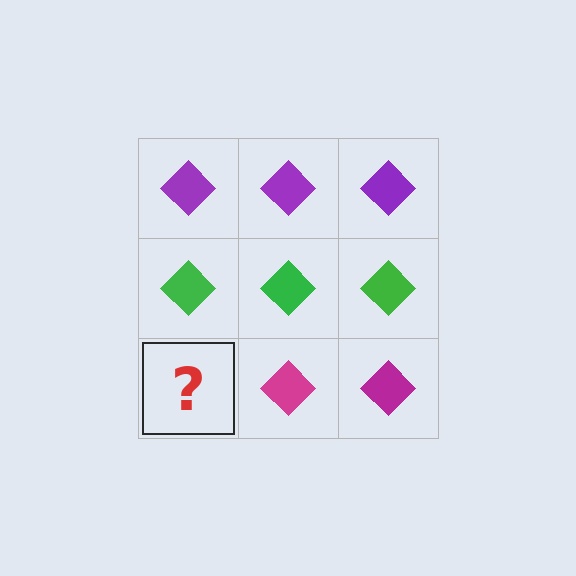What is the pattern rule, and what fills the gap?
The rule is that each row has a consistent color. The gap should be filled with a magenta diamond.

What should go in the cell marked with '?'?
The missing cell should contain a magenta diamond.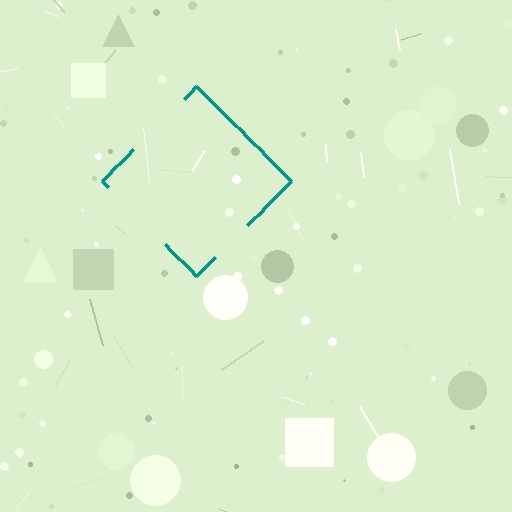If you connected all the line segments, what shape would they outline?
They would outline a diamond.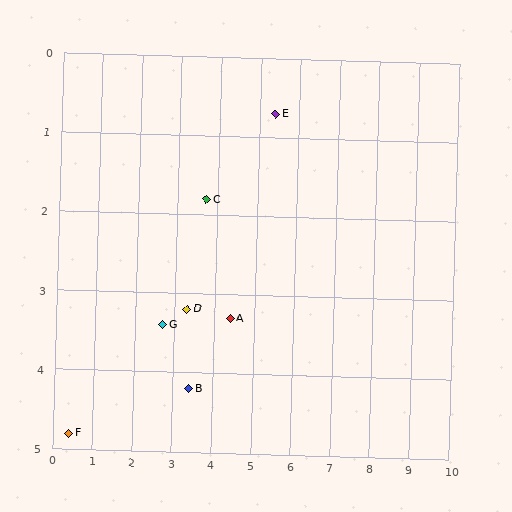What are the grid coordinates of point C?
Point C is at approximately (3.7, 1.8).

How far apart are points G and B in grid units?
Points G and B are about 1.1 grid units apart.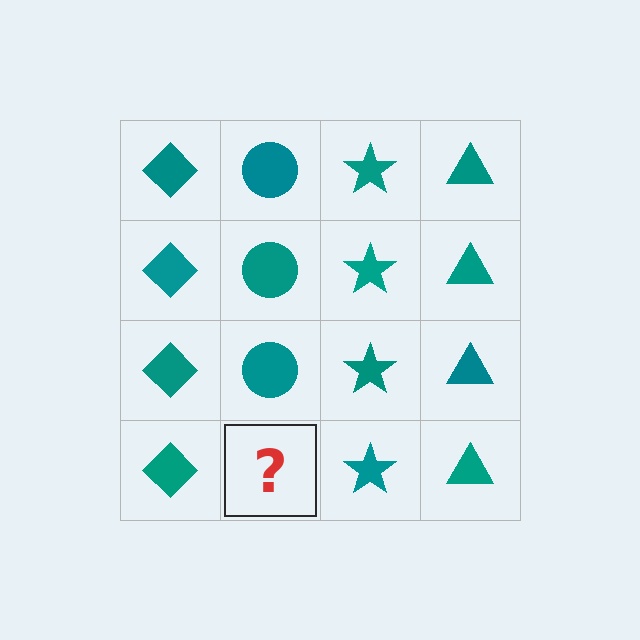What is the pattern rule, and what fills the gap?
The rule is that each column has a consistent shape. The gap should be filled with a teal circle.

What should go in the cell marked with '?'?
The missing cell should contain a teal circle.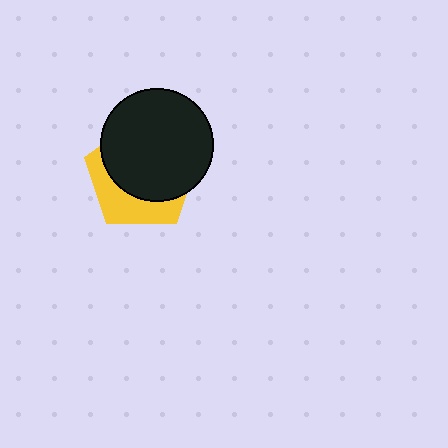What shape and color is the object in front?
The object in front is a black circle.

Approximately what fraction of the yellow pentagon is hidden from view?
Roughly 66% of the yellow pentagon is hidden behind the black circle.